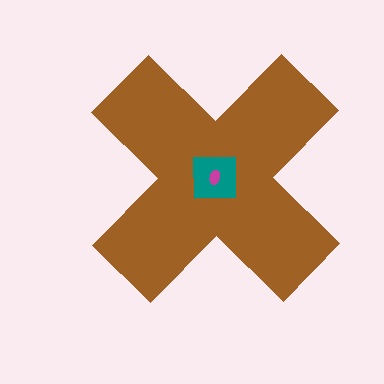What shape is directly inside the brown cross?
The teal square.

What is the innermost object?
The magenta ellipse.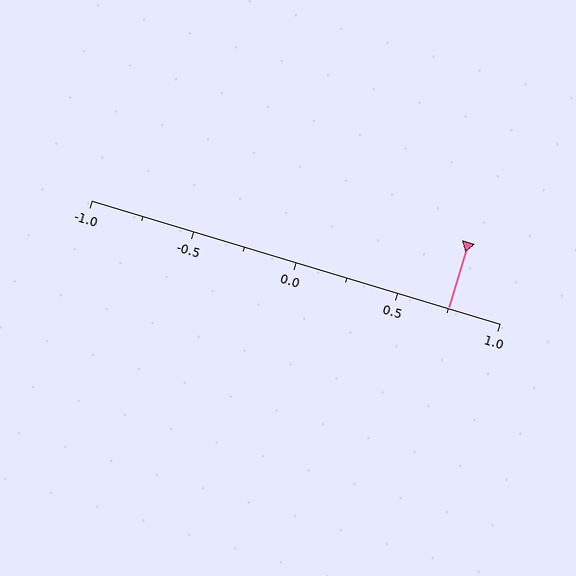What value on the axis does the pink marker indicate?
The marker indicates approximately 0.75.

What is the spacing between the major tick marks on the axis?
The major ticks are spaced 0.5 apart.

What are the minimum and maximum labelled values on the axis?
The axis runs from -1.0 to 1.0.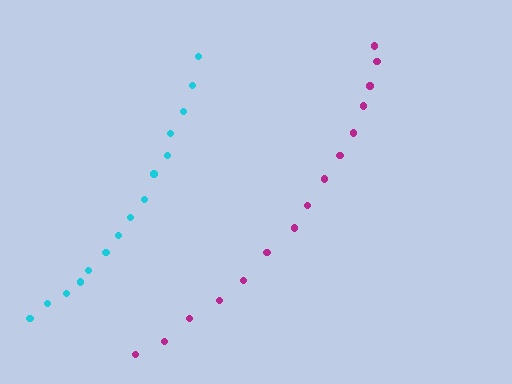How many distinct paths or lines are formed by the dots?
There are 2 distinct paths.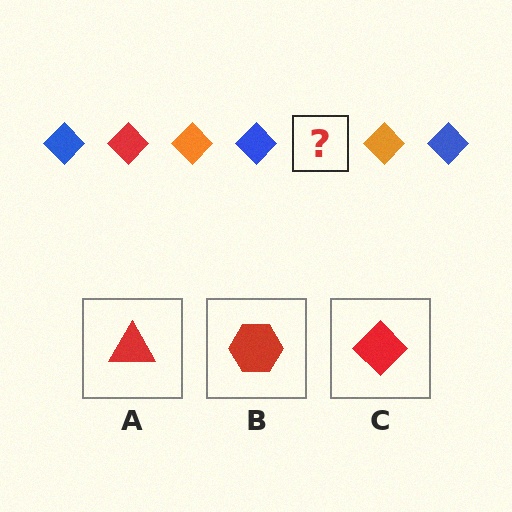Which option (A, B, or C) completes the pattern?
C.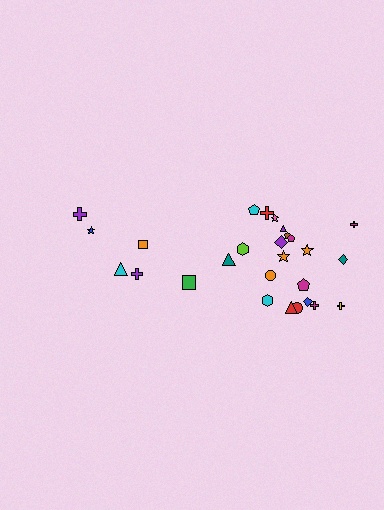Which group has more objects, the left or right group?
The right group.